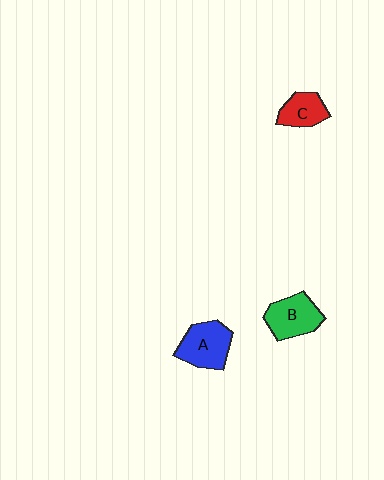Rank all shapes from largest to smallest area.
From largest to smallest: A (blue), B (green), C (red).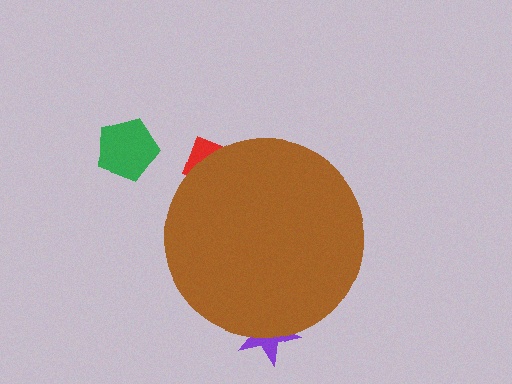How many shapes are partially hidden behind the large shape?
2 shapes are partially hidden.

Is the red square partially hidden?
Yes, the red square is partially hidden behind the brown circle.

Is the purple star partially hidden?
Yes, the purple star is partially hidden behind the brown circle.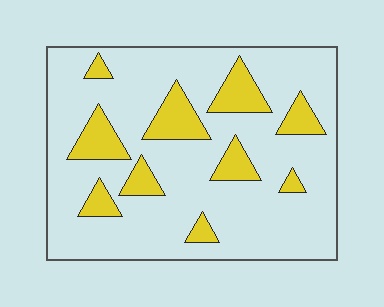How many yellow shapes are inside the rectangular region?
10.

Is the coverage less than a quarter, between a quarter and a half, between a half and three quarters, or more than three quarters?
Less than a quarter.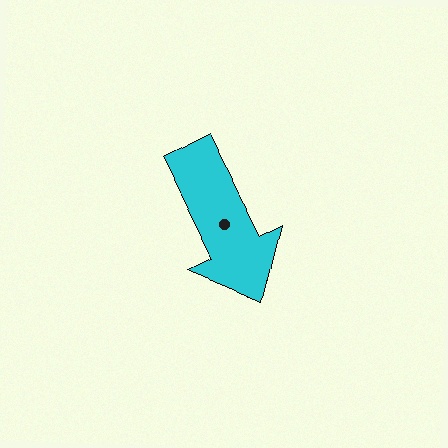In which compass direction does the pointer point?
Southeast.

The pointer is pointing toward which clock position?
Roughly 5 o'clock.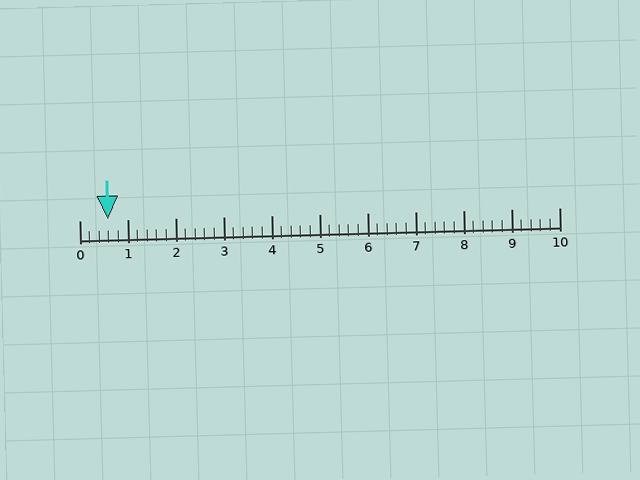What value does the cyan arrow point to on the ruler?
The cyan arrow points to approximately 0.6.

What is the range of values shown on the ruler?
The ruler shows values from 0 to 10.